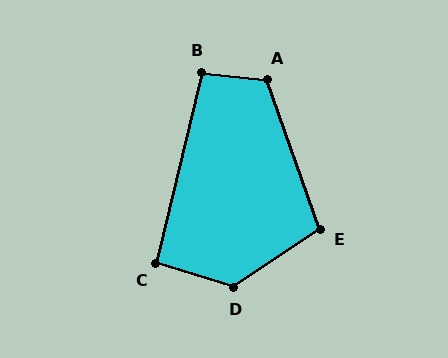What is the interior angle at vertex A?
Approximately 115 degrees (obtuse).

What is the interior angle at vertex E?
Approximately 104 degrees (obtuse).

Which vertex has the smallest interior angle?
C, at approximately 94 degrees.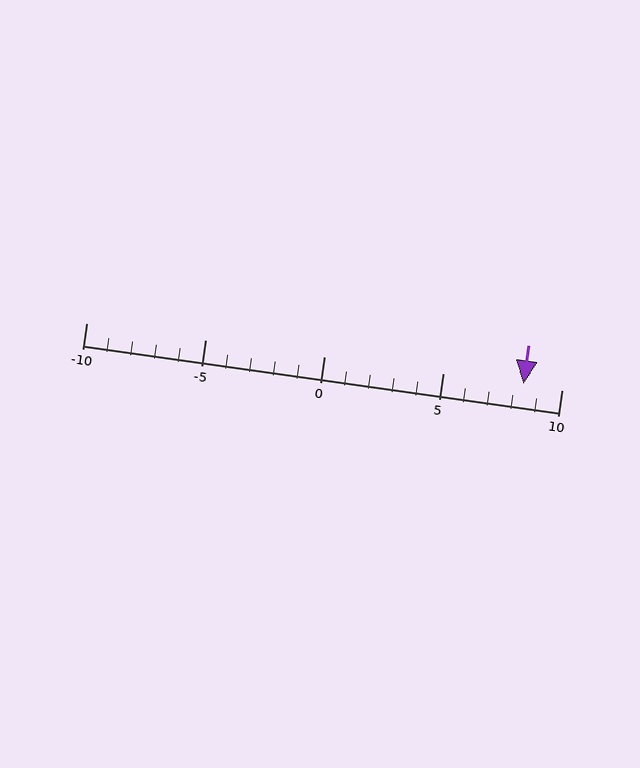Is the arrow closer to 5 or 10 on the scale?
The arrow is closer to 10.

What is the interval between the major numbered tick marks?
The major tick marks are spaced 5 units apart.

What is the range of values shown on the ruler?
The ruler shows values from -10 to 10.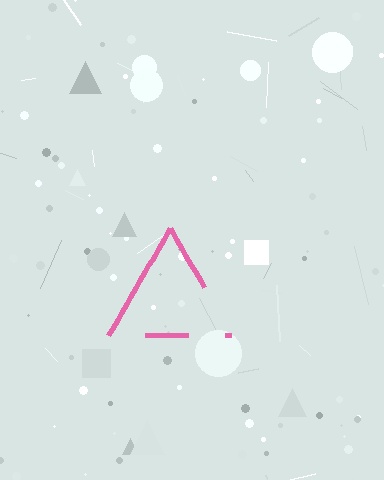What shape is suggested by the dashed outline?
The dashed outline suggests a triangle.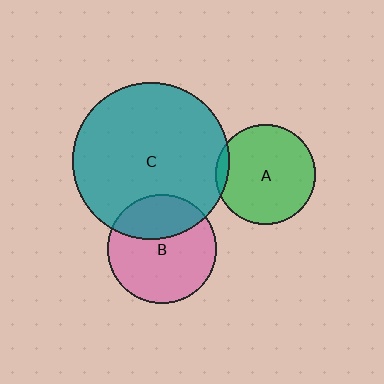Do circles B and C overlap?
Yes.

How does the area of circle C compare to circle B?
Approximately 2.1 times.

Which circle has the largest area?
Circle C (teal).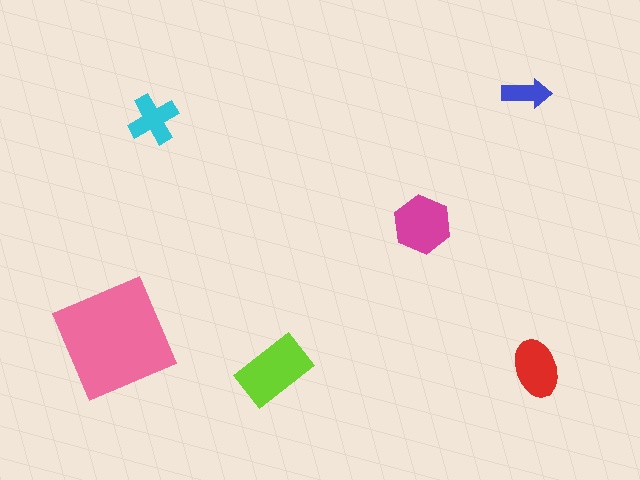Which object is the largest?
The pink square.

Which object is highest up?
The blue arrow is topmost.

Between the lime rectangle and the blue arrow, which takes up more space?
The lime rectangle.